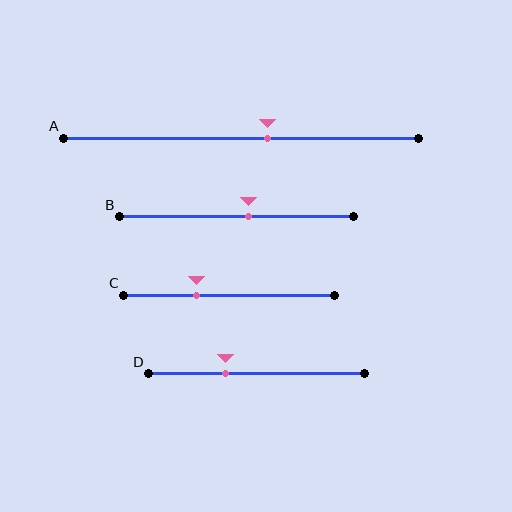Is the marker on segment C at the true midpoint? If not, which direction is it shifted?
No, the marker on segment C is shifted to the left by about 15% of the segment length.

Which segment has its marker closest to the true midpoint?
Segment B has its marker closest to the true midpoint.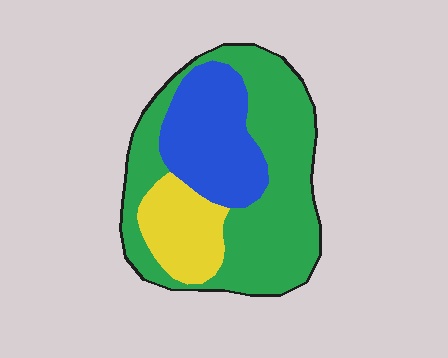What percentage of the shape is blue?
Blue covers about 25% of the shape.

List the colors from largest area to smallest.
From largest to smallest: green, blue, yellow.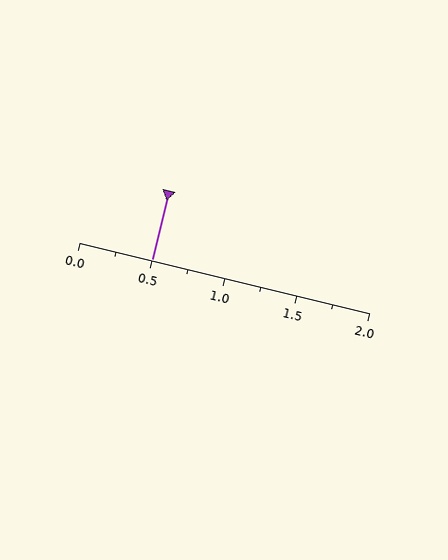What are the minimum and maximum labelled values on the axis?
The axis runs from 0.0 to 2.0.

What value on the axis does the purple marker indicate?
The marker indicates approximately 0.5.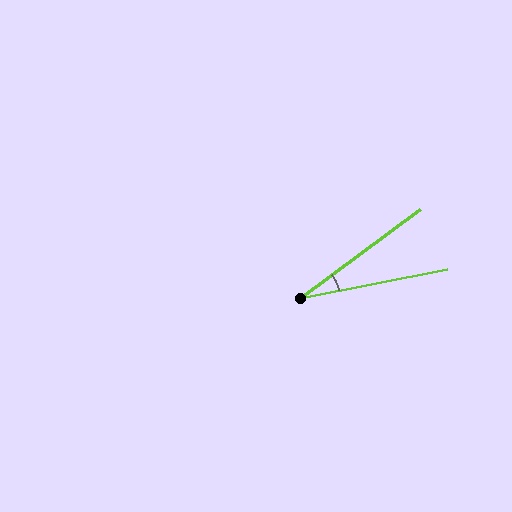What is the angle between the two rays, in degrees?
Approximately 26 degrees.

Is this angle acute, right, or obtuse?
It is acute.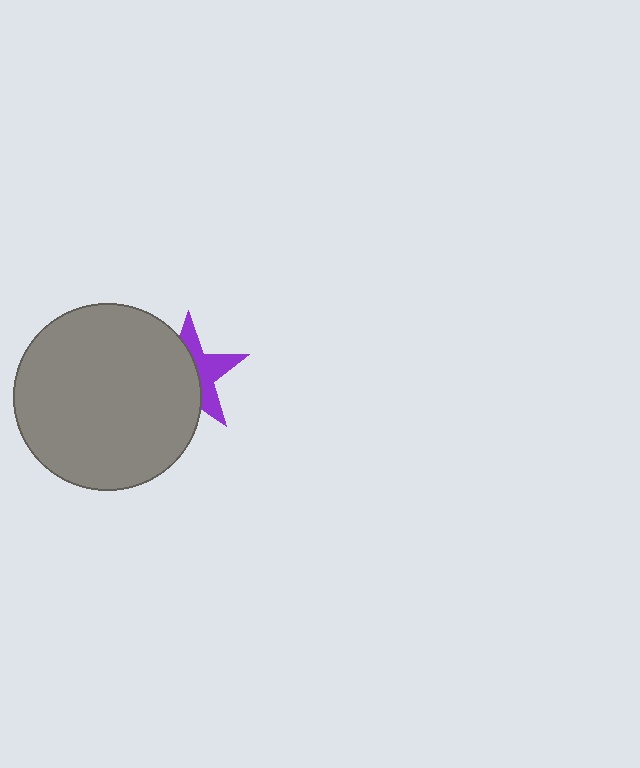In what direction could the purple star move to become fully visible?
The purple star could move right. That would shift it out from behind the gray circle entirely.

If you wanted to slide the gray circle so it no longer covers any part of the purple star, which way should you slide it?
Slide it left — that is the most direct way to separate the two shapes.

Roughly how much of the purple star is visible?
A small part of it is visible (roughly 43%).